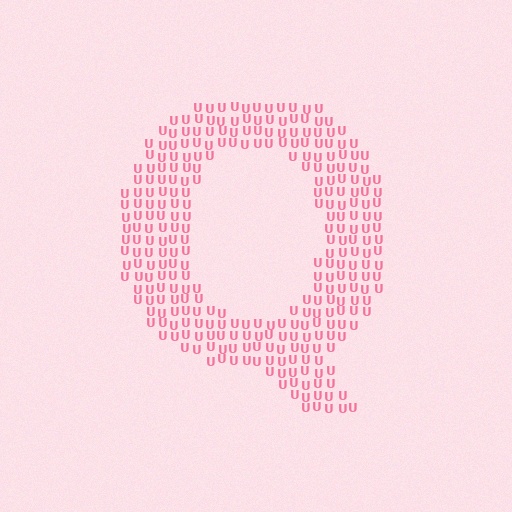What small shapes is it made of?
It is made of small letter U's.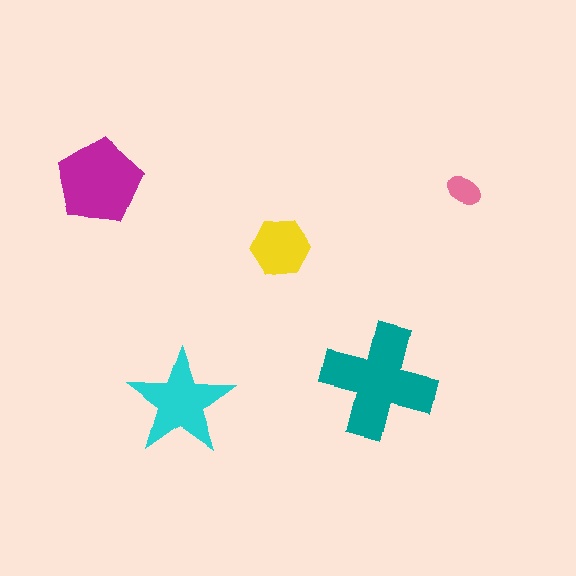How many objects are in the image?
There are 5 objects in the image.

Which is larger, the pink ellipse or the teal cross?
The teal cross.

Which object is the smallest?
The pink ellipse.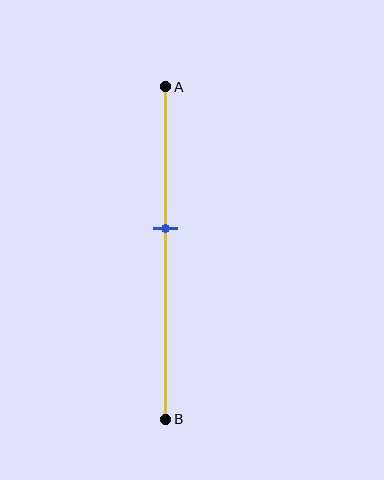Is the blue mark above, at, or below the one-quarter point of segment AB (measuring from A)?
The blue mark is below the one-quarter point of segment AB.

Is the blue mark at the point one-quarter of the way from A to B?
No, the mark is at about 45% from A, not at the 25% one-quarter point.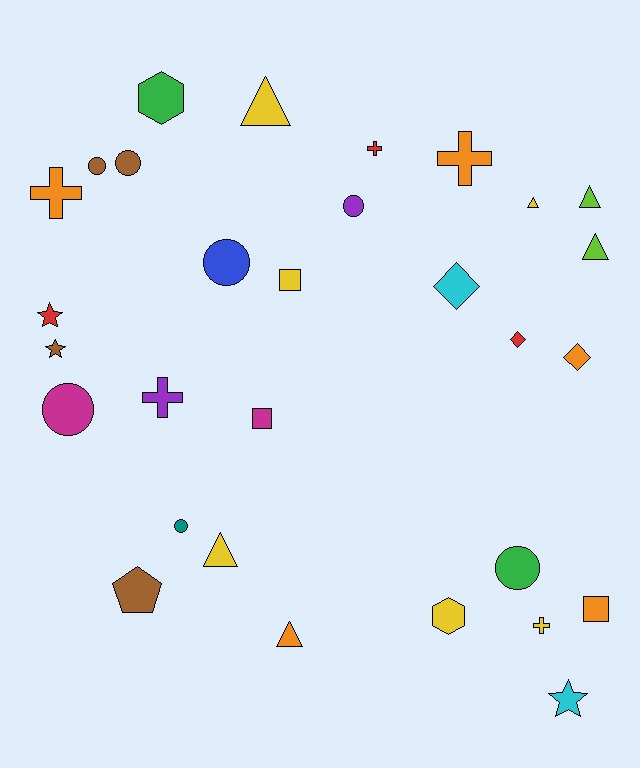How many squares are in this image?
There are 3 squares.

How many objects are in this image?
There are 30 objects.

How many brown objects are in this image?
There are 4 brown objects.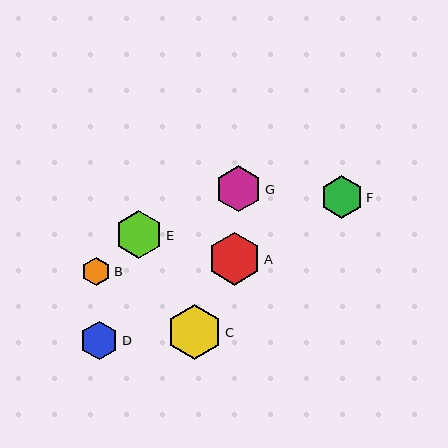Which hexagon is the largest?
Hexagon C is the largest with a size of approximately 55 pixels.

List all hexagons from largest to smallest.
From largest to smallest: C, A, E, G, F, D, B.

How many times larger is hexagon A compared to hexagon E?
Hexagon A is approximately 1.1 times the size of hexagon E.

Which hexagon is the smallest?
Hexagon B is the smallest with a size of approximately 28 pixels.